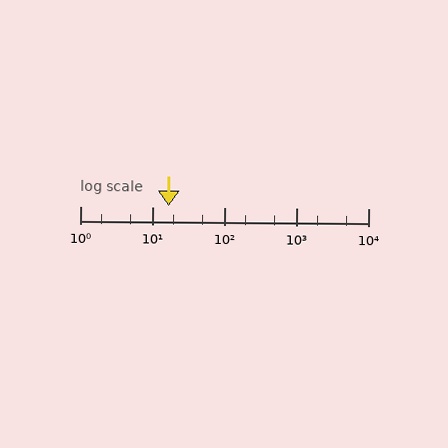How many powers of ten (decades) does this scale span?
The scale spans 4 decades, from 1 to 10000.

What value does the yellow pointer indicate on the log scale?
The pointer indicates approximately 17.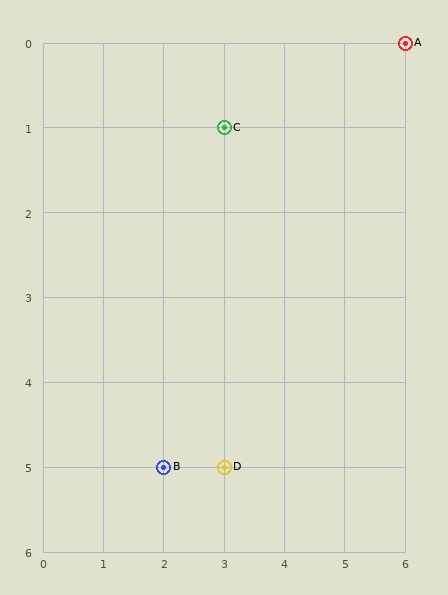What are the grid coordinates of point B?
Point B is at grid coordinates (2, 5).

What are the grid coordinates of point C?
Point C is at grid coordinates (3, 1).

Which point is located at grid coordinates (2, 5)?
Point B is at (2, 5).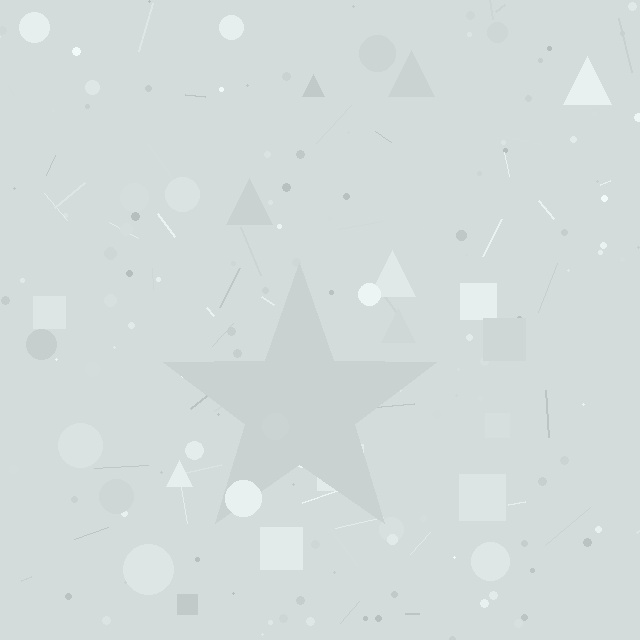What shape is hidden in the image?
A star is hidden in the image.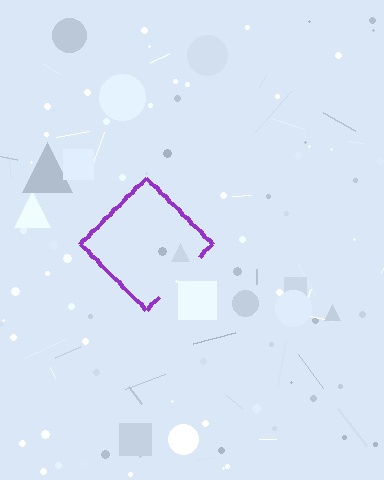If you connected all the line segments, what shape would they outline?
They would outline a diamond.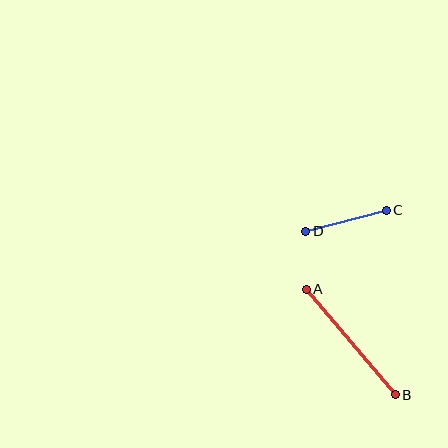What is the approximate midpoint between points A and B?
The midpoint is at approximately (351, 342) pixels.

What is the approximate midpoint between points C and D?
The midpoint is at approximately (346, 221) pixels.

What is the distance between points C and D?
The distance is approximately 83 pixels.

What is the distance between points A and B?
The distance is approximately 138 pixels.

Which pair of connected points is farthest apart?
Points A and B are farthest apart.